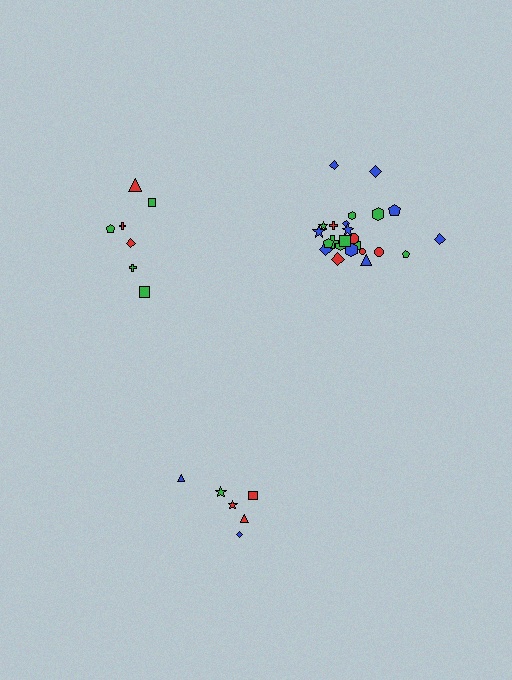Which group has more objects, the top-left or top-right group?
The top-right group.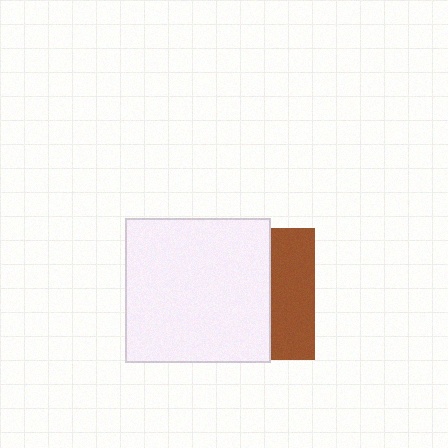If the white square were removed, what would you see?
You would see the complete brown square.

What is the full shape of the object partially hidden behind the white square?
The partially hidden object is a brown square.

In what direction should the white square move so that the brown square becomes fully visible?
The white square should move left. That is the shortest direction to clear the overlap and leave the brown square fully visible.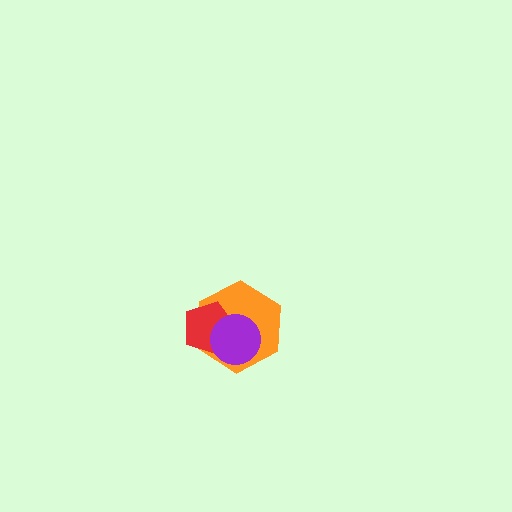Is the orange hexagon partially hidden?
Yes, it is partially covered by another shape.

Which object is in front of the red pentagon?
The purple circle is in front of the red pentagon.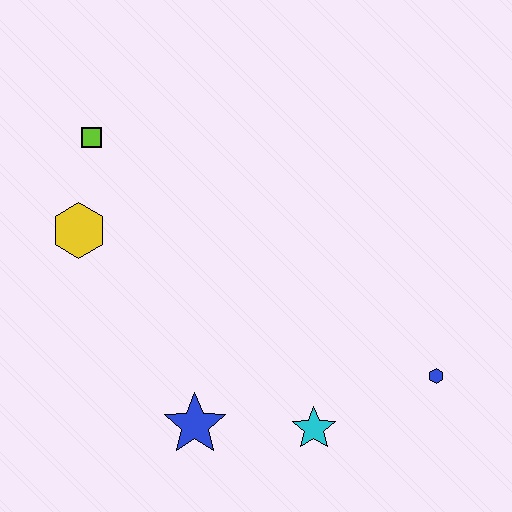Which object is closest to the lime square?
The yellow hexagon is closest to the lime square.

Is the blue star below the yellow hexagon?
Yes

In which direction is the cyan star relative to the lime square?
The cyan star is below the lime square.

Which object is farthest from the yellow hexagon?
The blue hexagon is farthest from the yellow hexagon.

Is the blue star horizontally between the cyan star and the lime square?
Yes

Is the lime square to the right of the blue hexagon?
No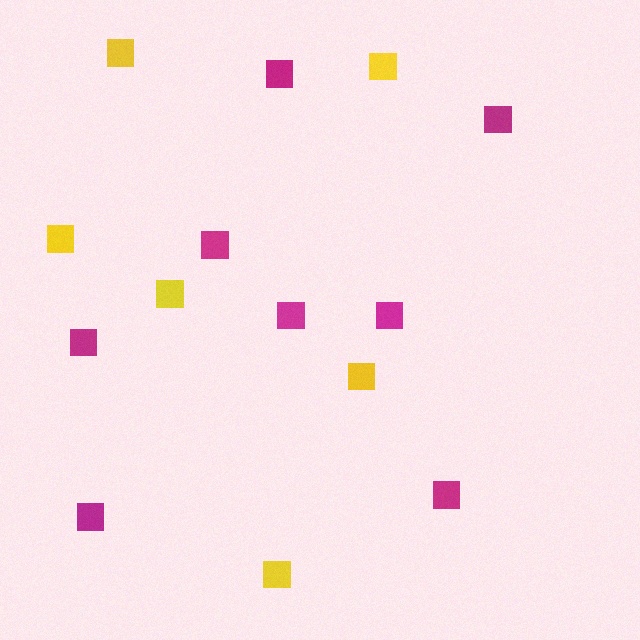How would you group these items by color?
There are 2 groups: one group of magenta squares (8) and one group of yellow squares (6).